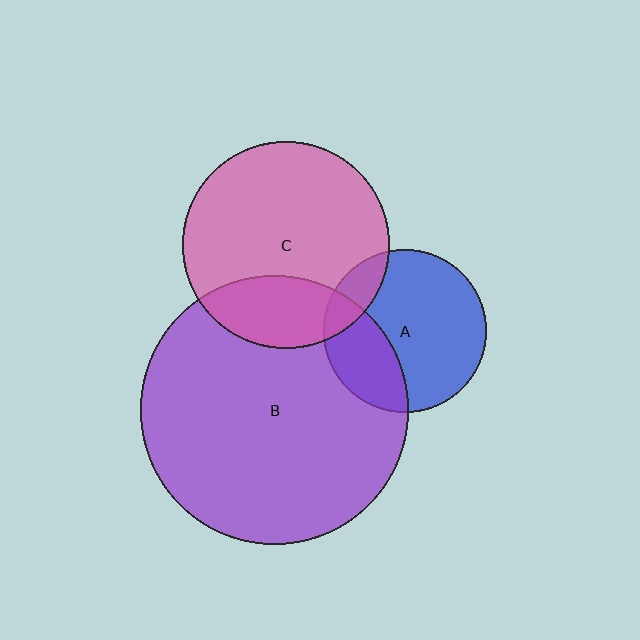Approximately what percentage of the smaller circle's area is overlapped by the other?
Approximately 15%.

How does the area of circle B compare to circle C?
Approximately 1.7 times.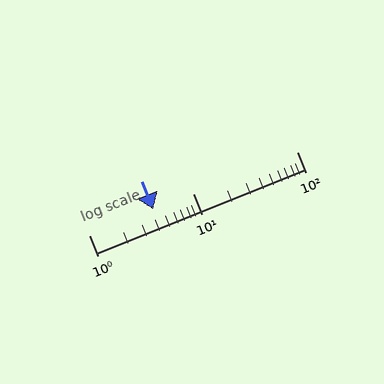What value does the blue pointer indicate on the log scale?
The pointer indicates approximately 4.2.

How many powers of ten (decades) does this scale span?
The scale spans 2 decades, from 1 to 100.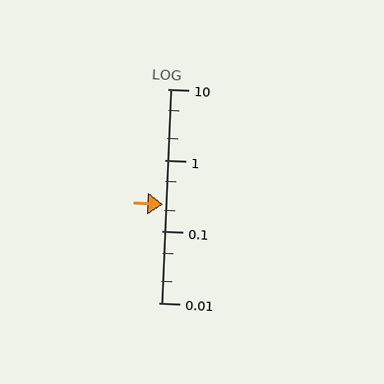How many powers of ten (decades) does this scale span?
The scale spans 3 decades, from 0.01 to 10.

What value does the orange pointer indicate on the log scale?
The pointer indicates approximately 0.24.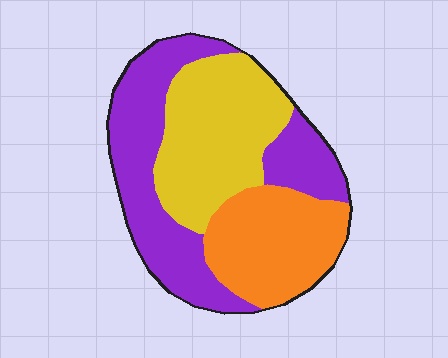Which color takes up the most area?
Purple, at roughly 40%.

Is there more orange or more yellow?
Yellow.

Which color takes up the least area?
Orange, at roughly 25%.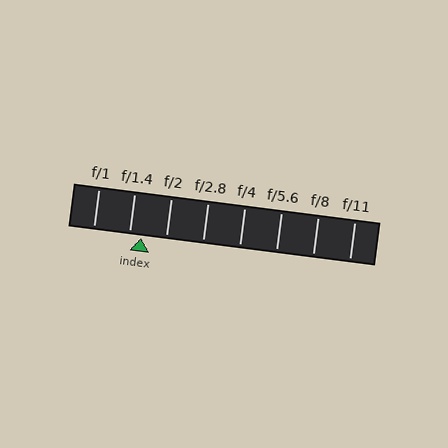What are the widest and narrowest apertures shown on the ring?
The widest aperture shown is f/1 and the narrowest is f/11.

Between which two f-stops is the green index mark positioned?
The index mark is between f/1.4 and f/2.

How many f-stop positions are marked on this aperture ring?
There are 8 f-stop positions marked.